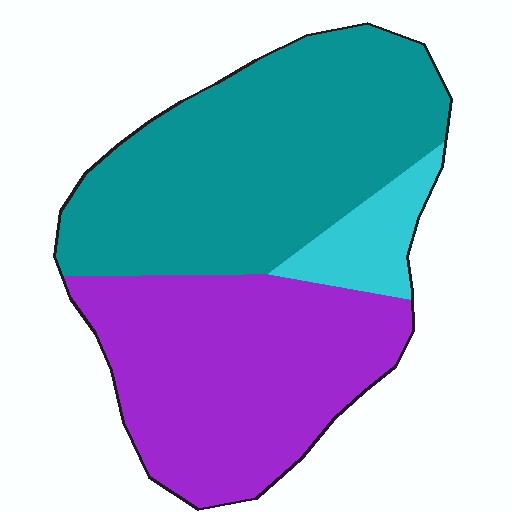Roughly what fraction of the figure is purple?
Purple covers around 40% of the figure.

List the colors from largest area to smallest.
From largest to smallest: teal, purple, cyan.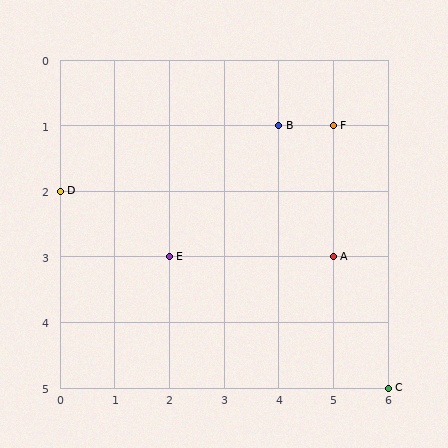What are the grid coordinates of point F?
Point F is at grid coordinates (5, 1).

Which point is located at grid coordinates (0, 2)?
Point D is at (0, 2).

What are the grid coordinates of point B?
Point B is at grid coordinates (4, 1).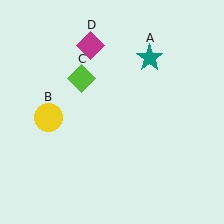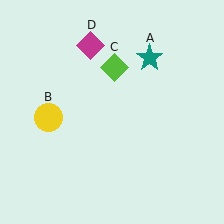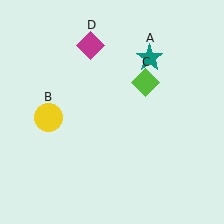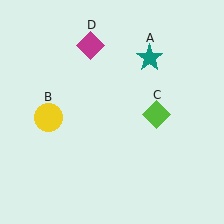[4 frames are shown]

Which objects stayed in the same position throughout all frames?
Teal star (object A) and yellow circle (object B) and magenta diamond (object D) remained stationary.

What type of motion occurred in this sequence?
The lime diamond (object C) rotated clockwise around the center of the scene.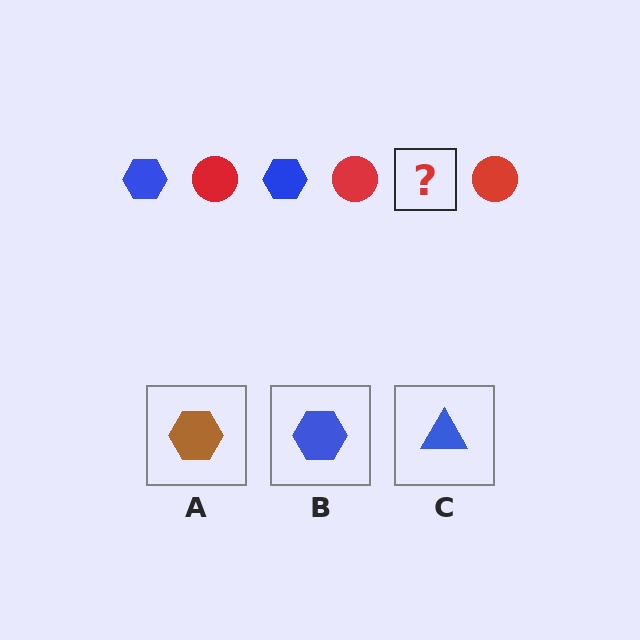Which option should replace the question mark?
Option B.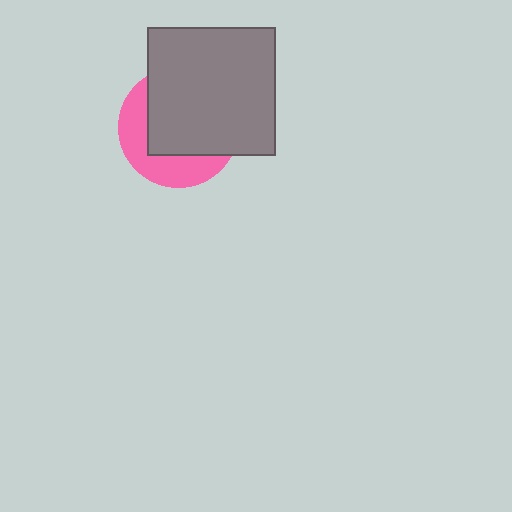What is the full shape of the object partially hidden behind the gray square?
The partially hidden object is a pink circle.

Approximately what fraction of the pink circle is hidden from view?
Roughly 62% of the pink circle is hidden behind the gray square.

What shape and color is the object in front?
The object in front is a gray square.